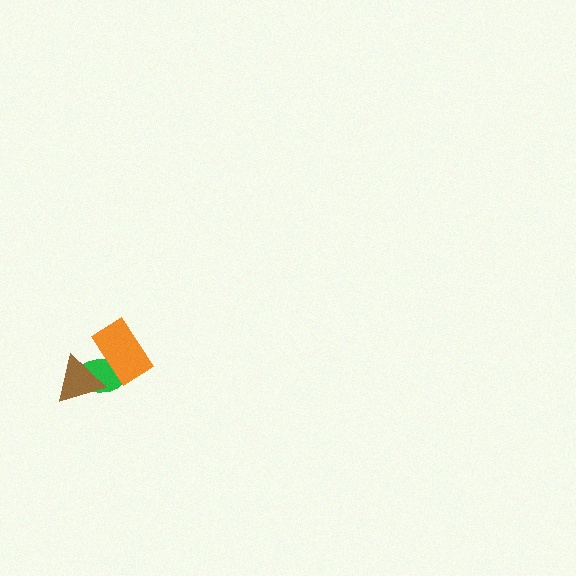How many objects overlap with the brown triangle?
1 object overlaps with the brown triangle.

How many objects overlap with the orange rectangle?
1 object overlaps with the orange rectangle.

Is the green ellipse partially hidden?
Yes, it is partially covered by another shape.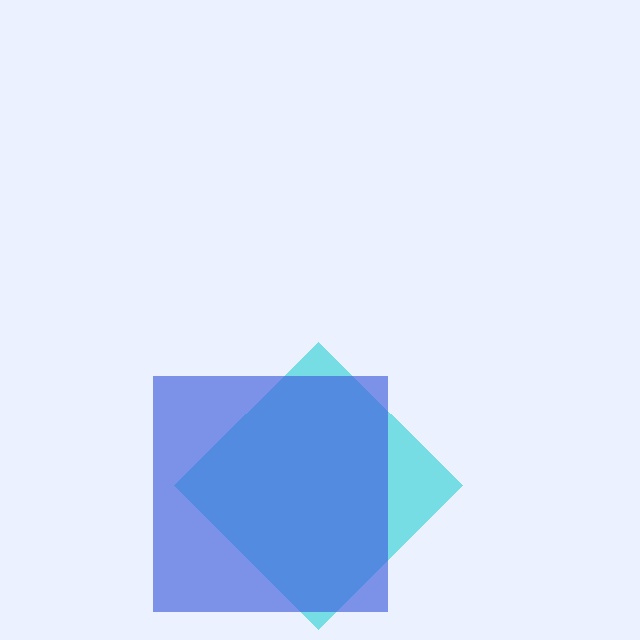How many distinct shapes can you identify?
There are 2 distinct shapes: a cyan diamond, a blue square.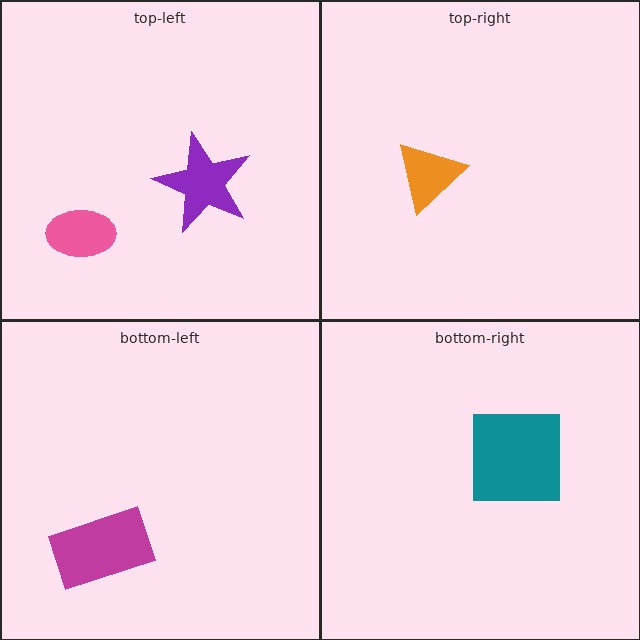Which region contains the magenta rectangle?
The bottom-left region.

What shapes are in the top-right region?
The orange triangle.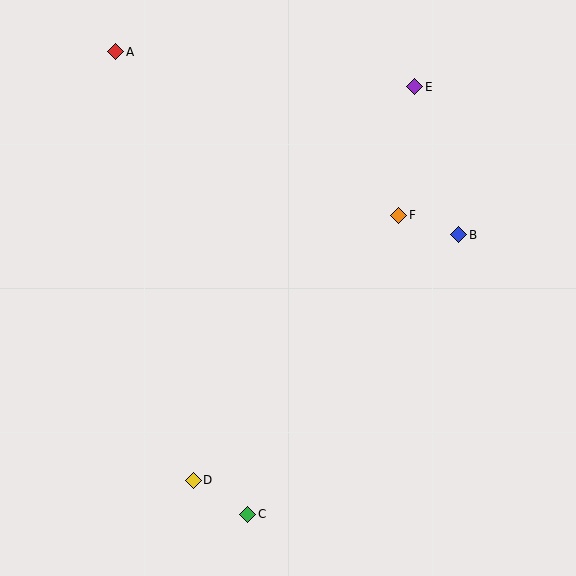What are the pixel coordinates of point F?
Point F is at (399, 215).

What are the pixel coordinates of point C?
Point C is at (248, 514).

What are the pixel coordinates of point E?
Point E is at (415, 87).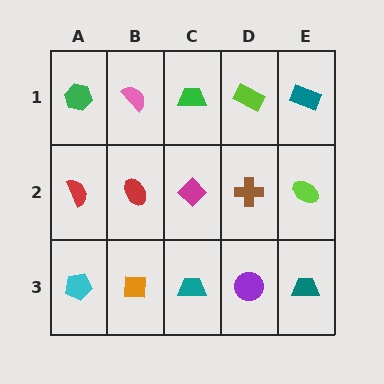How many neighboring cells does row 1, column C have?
3.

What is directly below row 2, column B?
An orange square.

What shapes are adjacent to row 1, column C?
A magenta diamond (row 2, column C), a pink semicircle (row 1, column B), a lime rectangle (row 1, column D).